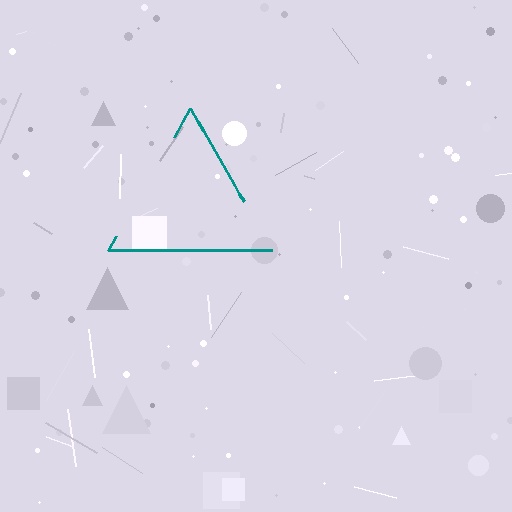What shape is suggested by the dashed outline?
The dashed outline suggests a triangle.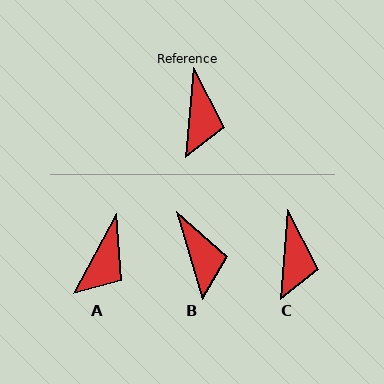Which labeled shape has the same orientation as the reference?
C.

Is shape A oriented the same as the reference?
No, it is off by about 23 degrees.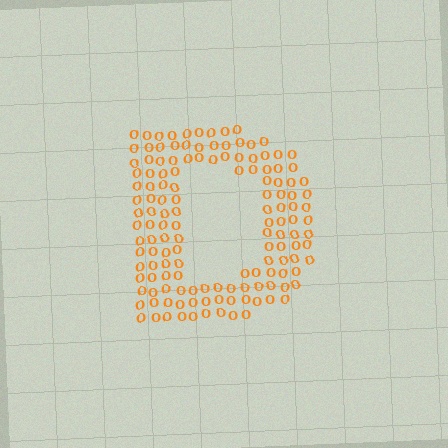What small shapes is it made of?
It is made of small letter O's.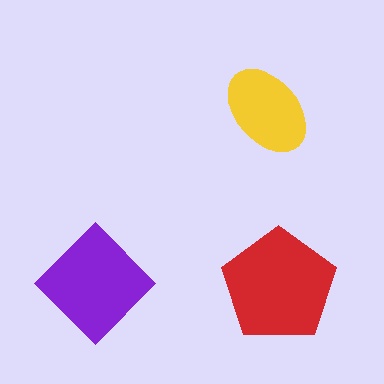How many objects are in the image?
There are 3 objects in the image.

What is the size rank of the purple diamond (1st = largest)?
2nd.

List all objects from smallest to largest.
The yellow ellipse, the purple diamond, the red pentagon.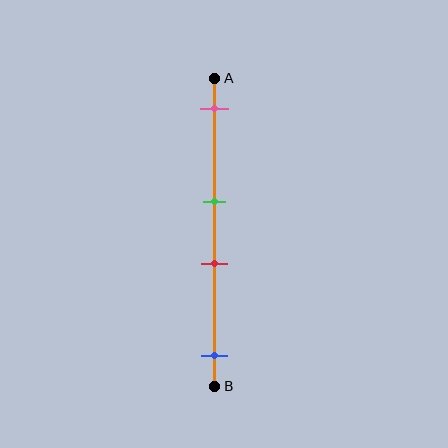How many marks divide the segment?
There are 4 marks dividing the segment.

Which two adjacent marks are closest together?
The green and red marks are the closest adjacent pair.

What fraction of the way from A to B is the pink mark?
The pink mark is approximately 10% (0.1) of the way from A to B.